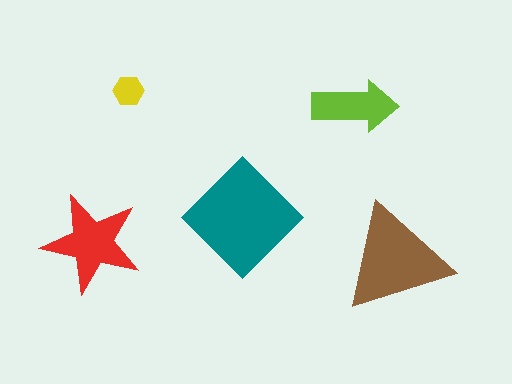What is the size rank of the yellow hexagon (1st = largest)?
5th.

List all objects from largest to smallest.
The teal diamond, the brown triangle, the red star, the lime arrow, the yellow hexagon.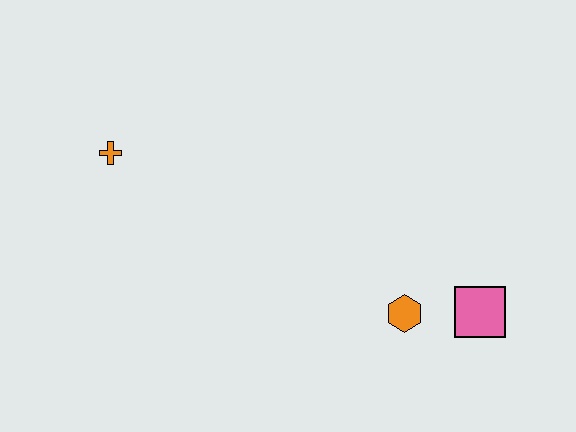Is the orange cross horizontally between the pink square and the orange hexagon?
No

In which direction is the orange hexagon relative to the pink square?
The orange hexagon is to the left of the pink square.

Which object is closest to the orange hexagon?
The pink square is closest to the orange hexagon.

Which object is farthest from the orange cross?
The pink square is farthest from the orange cross.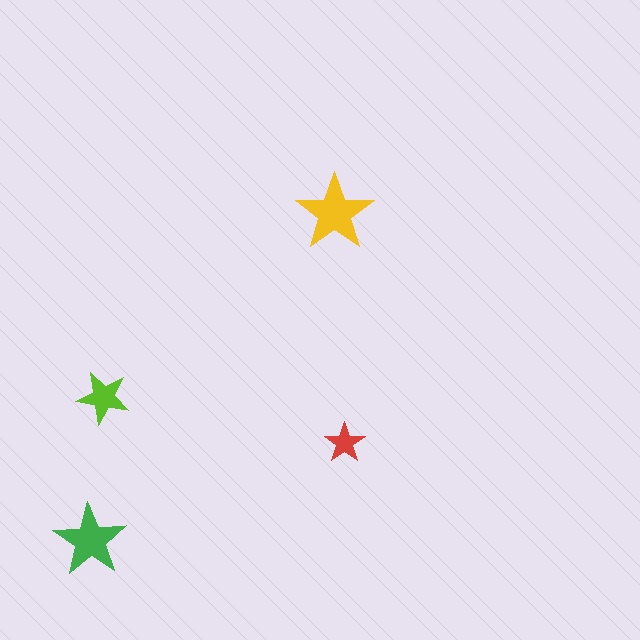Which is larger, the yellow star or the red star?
The yellow one.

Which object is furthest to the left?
The green star is leftmost.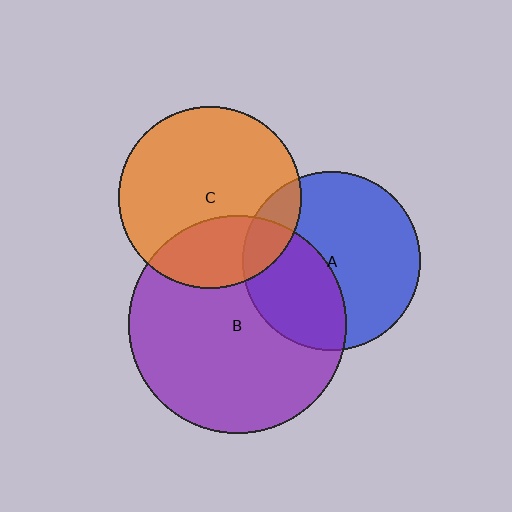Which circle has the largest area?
Circle B (purple).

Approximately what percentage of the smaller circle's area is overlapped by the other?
Approximately 15%.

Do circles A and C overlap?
Yes.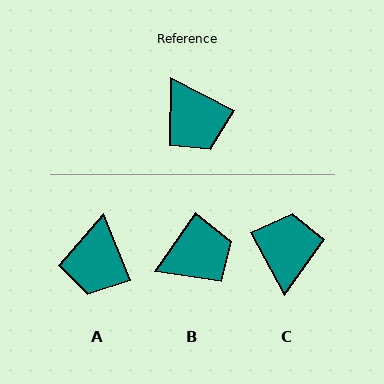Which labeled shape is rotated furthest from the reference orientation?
C, about 146 degrees away.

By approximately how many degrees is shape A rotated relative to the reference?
Approximately 41 degrees clockwise.